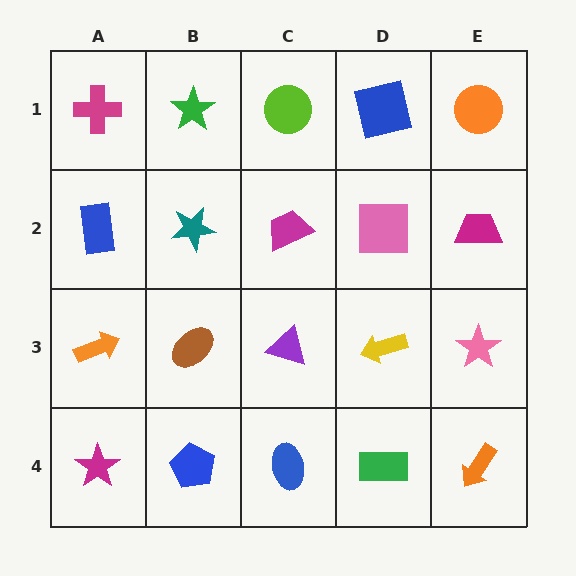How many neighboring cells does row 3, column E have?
3.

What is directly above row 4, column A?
An orange arrow.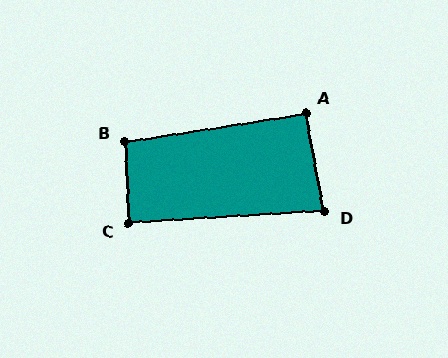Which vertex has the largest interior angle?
B, at approximately 97 degrees.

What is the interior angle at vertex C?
Approximately 89 degrees (approximately right).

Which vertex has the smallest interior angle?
D, at approximately 83 degrees.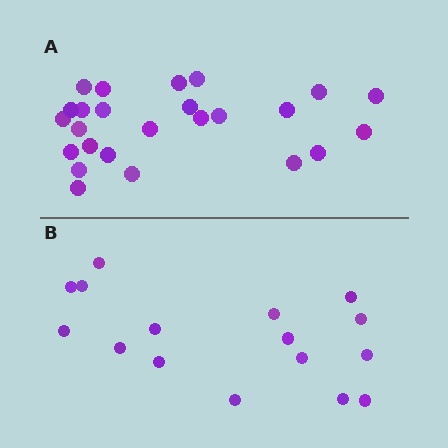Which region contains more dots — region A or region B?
Region A (the top region) has more dots.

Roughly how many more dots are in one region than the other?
Region A has roughly 8 or so more dots than region B.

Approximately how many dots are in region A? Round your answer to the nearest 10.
About 20 dots. (The exact count is 25, which rounds to 20.)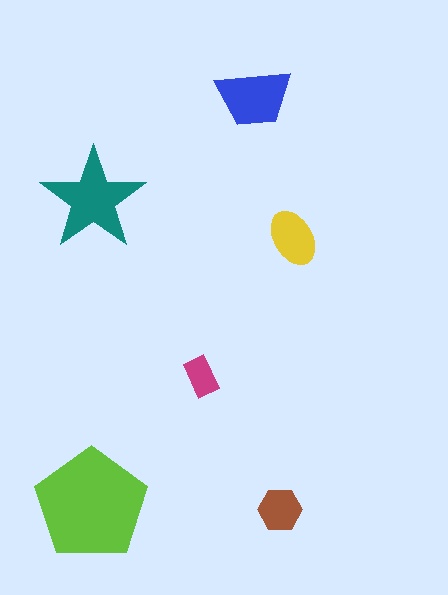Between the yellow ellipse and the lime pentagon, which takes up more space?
The lime pentagon.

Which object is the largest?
The lime pentagon.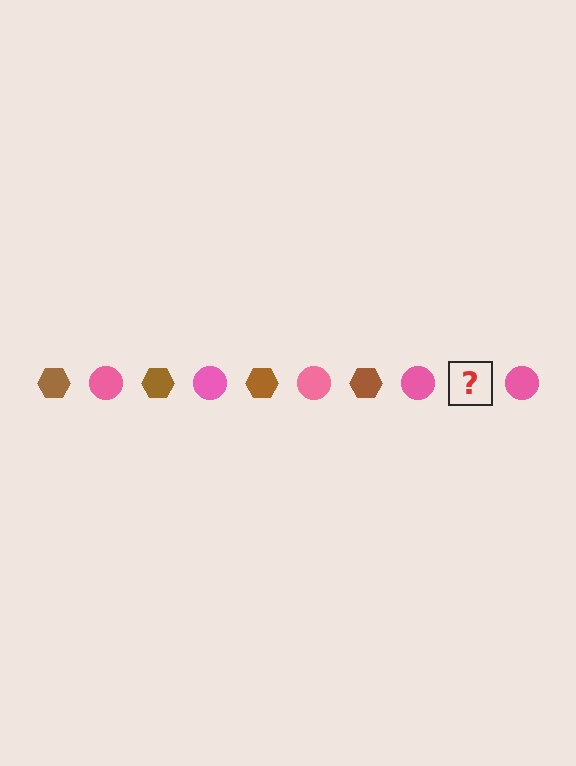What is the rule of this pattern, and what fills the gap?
The rule is that the pattern alternates between brown hexagon and pink circle. The gap should be filled with a brown hexagon.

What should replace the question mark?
The question mark should be replaced with a brown hexagon.